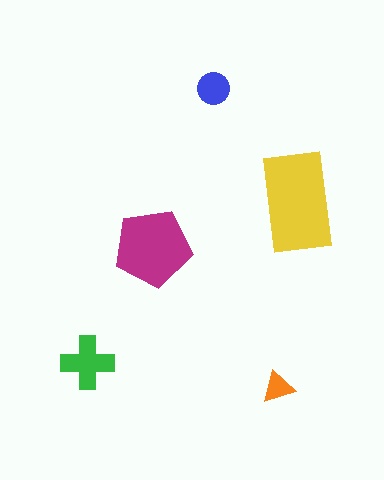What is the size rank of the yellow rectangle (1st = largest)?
1st.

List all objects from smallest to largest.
The orange triangle, the blue circle, the green cross, the magenta pentagon, the yellow rectangle.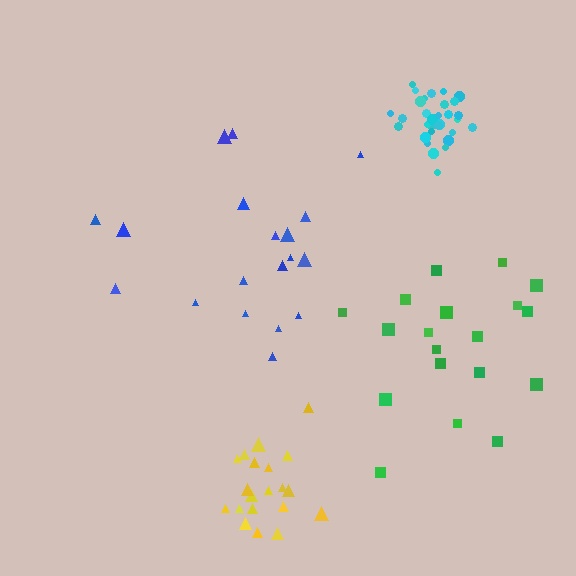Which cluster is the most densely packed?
Cyan.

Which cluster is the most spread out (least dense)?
Blue.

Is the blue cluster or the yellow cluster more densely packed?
Yellow.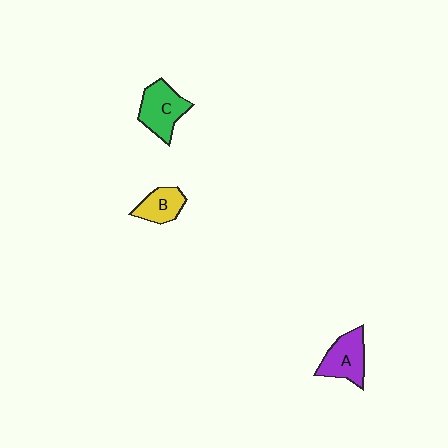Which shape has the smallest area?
Shape B (yellow).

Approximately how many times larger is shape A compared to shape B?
Approximately 1.4 times.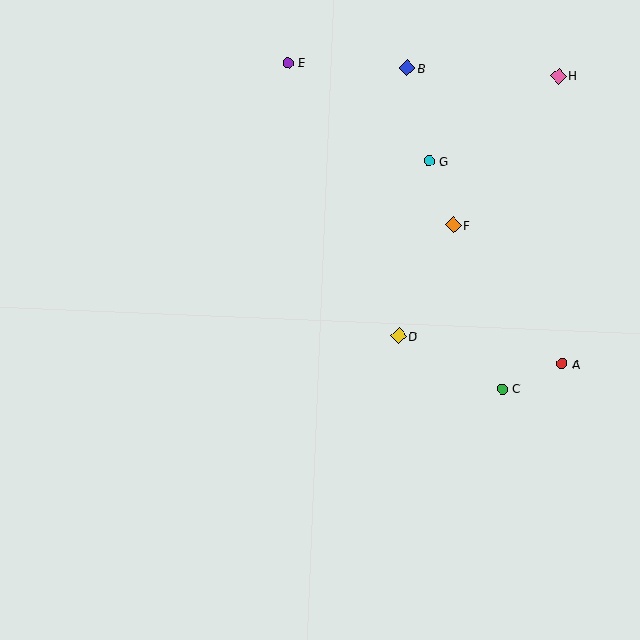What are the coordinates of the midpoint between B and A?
The midpoint between B and A is at (485, 216).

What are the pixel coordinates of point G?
Point G is at (429, 161).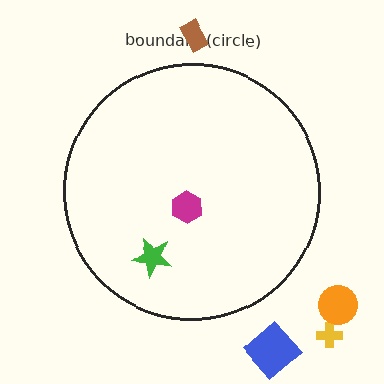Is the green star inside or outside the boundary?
Inside.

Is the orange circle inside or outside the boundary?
Outside.